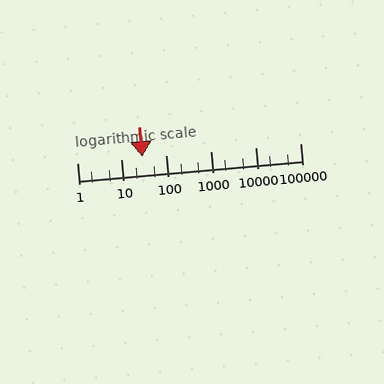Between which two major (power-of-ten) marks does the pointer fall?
The pointer is between 10 and 100.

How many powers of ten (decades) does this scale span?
The scale spans 5 decades, from 1 to 100000.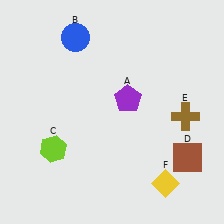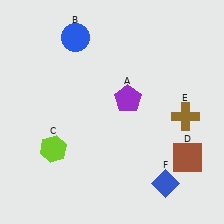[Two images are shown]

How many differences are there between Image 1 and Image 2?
There is 1 difference between the two images.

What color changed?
The diamond (F) changed from yellow in Image 1 to blue in Image 2.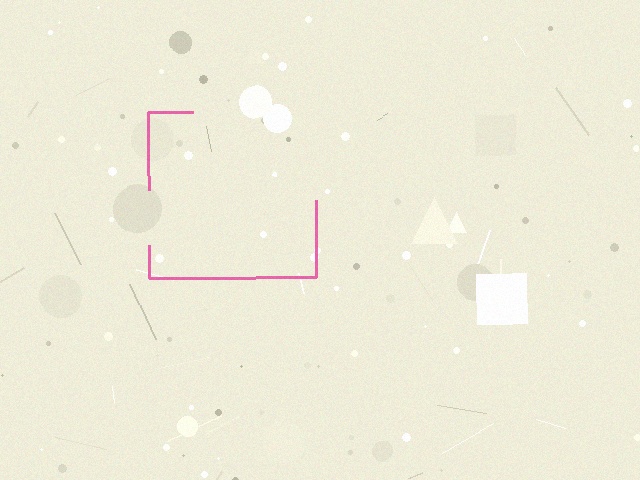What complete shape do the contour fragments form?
The contour fragments form a square.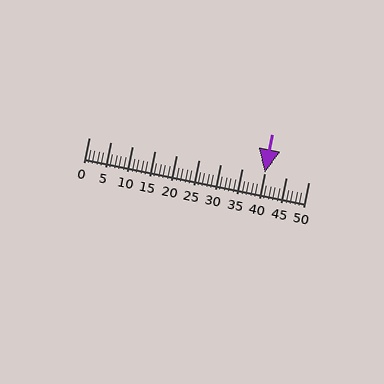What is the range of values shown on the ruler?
The ruler shows values from 0 to 50.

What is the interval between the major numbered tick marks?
The major tick marks are spaced 5 units apart.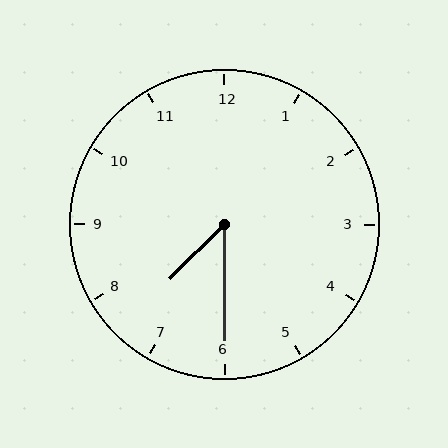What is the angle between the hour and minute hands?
Approximately 45 degrees.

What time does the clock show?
7:30.